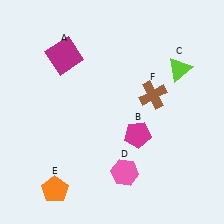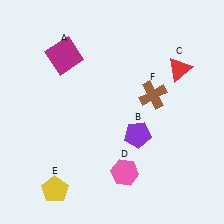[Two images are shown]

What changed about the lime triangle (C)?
In Image 1, C is lime. In Image 2, it changed to red.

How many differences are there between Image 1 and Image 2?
There are 3 differences between the two images.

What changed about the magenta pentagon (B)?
In Image 1, B is magenta. In Image 2, it changed to purple.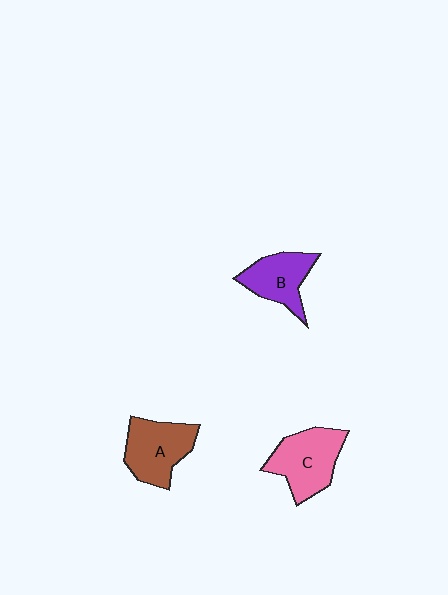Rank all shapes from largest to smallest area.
From largest to smallest: C (pink), A (brown), B (purple).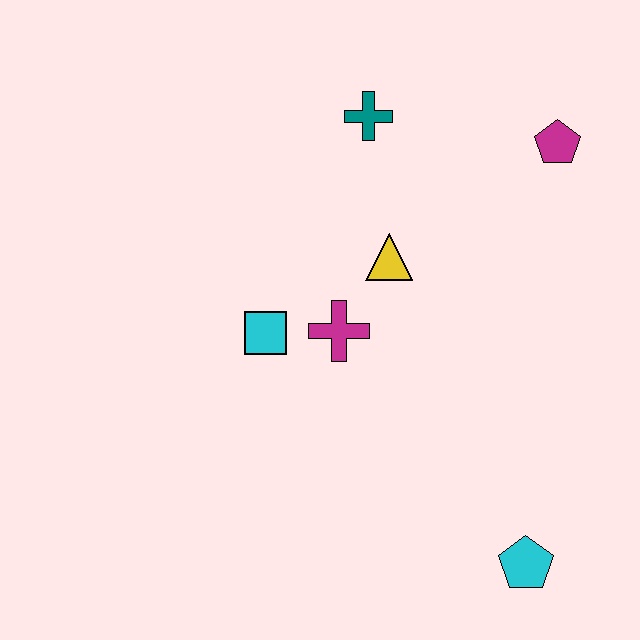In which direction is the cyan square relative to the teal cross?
The cyan square is below the teal cross.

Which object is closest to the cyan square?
The magenta cross is closest to the cyan square.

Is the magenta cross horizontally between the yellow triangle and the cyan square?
Yes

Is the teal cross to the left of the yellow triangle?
Yes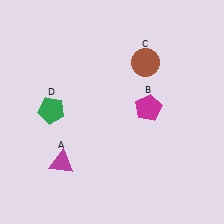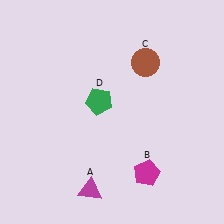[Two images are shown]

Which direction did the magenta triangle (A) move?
The magenta triangle (A) moved right.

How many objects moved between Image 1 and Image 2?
3 objects moved between the two images.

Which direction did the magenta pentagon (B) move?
The magenta pentagon (B) moved down.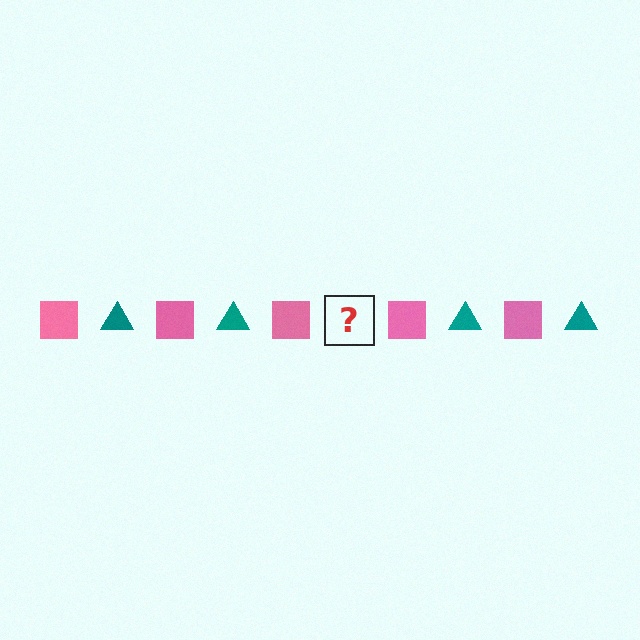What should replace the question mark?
The question mark should be replaced with a teal triangle.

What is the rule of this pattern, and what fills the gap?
The rule is that the pattern alternates between pink square and teal triangle. The gap should be filled with a teal triangle.